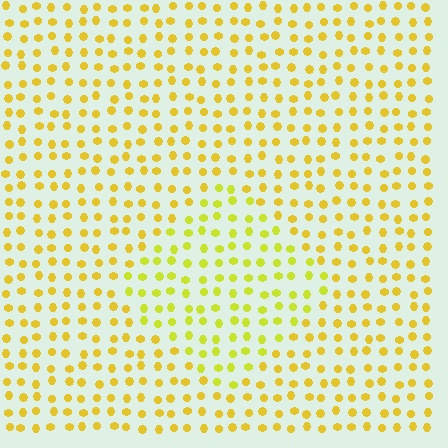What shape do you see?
I see a diamond.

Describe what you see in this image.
The image is filled with small yellow elements in a uniform arrangement. A diamond-shaped region is visible where the elements are tinted to a slightly different hue, forming a subtle color boundary.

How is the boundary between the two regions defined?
The boundary is defined purely by a slight shift in hue (about 20 degrees). Spacing, size, and orientation are identical on both sides.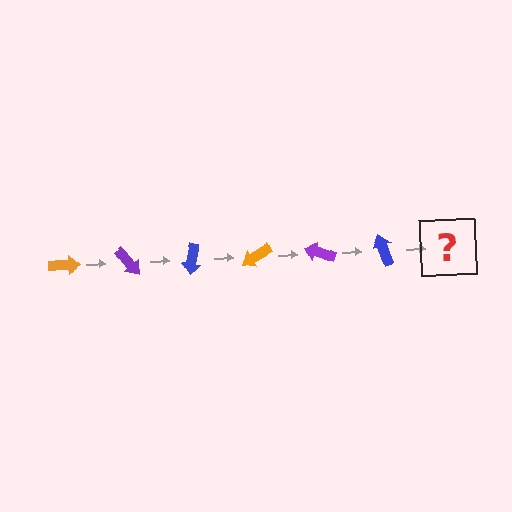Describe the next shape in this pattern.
It should be an orange arrow, rotated 300 degrees from the start.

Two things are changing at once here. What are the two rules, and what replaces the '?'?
The two rules are that it rotates 50 degrees each step and the color cycles through orange, purple, and blue. The '?' should be an orange arrow, rotated 300 degrees from the start.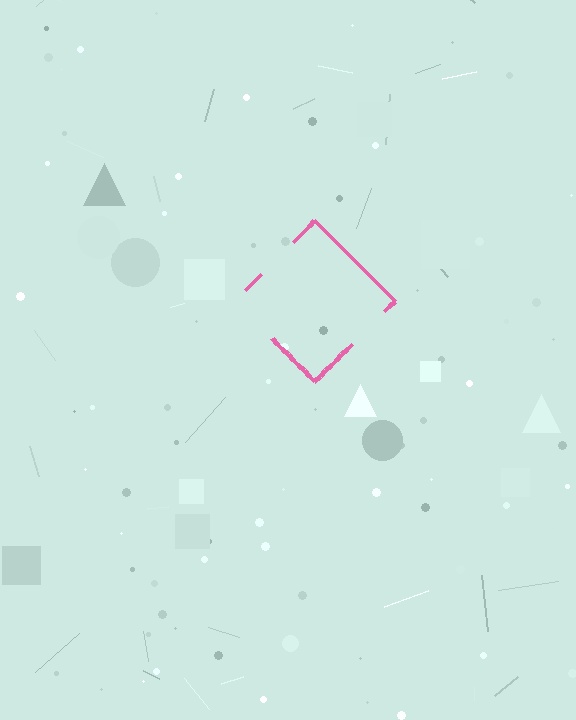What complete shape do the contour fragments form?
The contour fragments form a diamond.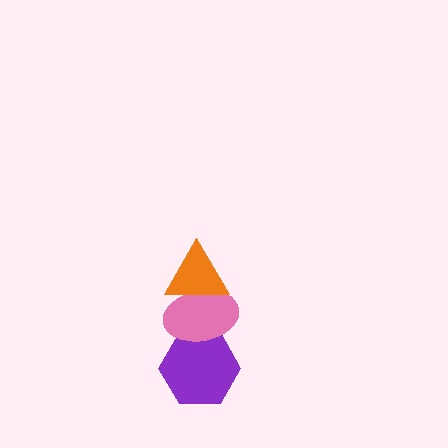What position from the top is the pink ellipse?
The pink ellipse is 2nd from the top.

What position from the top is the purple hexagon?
The purple hexagon is 3rd from the top.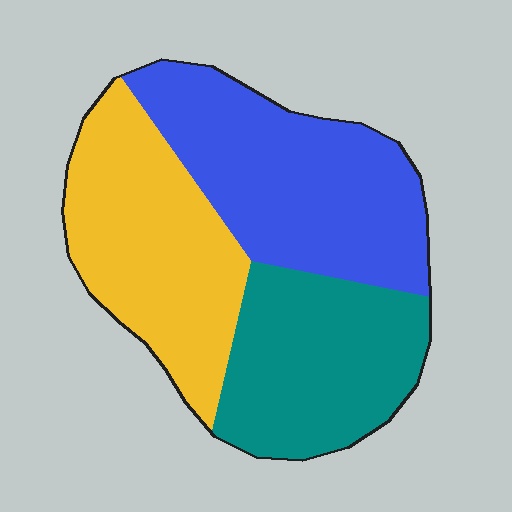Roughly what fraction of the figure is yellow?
Yellow covers roughly 35% of the figure.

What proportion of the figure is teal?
Teal covers 30% of the figure.